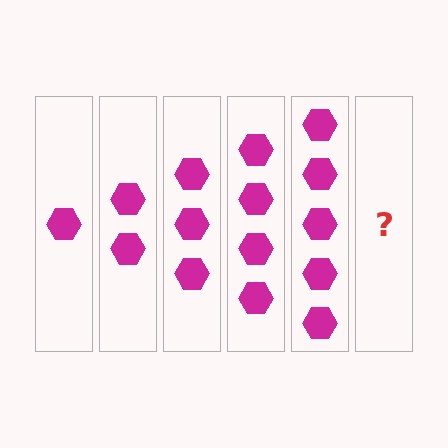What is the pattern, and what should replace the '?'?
The pattern is that each step adds one more hexagon. The '?' should be 6 hexagons.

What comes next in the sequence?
The next element should be 6 hexagons.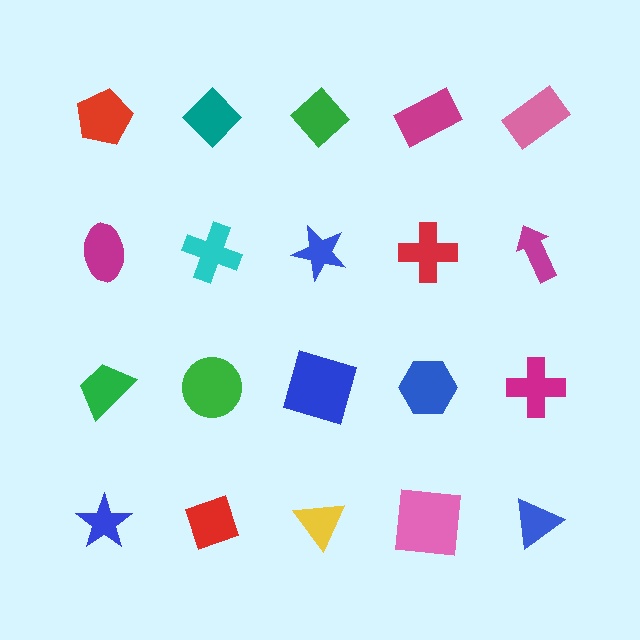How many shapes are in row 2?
5 shapes.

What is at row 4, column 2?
A red diamond.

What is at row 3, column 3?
A blue square.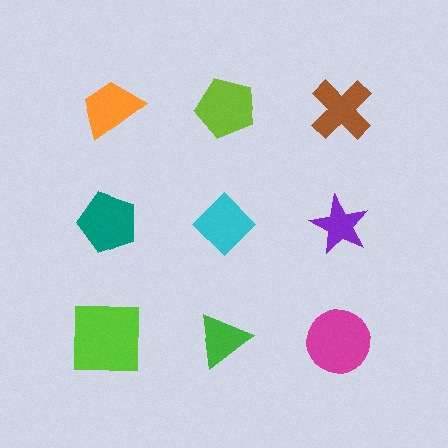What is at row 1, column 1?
An orange trapezoid.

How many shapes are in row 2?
3 shapes.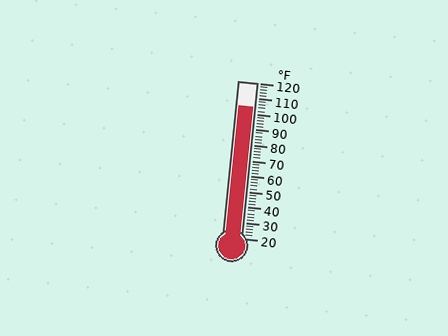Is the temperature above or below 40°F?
The temperature is above 40°F.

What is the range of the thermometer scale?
The thermometer scale ranges from 20°F to 120°F.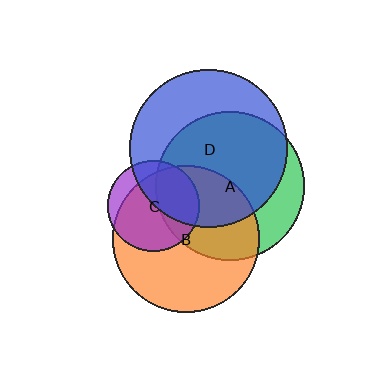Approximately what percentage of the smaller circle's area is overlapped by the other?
Approximately 80%.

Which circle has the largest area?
Circle D (blue).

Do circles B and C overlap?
Yes.